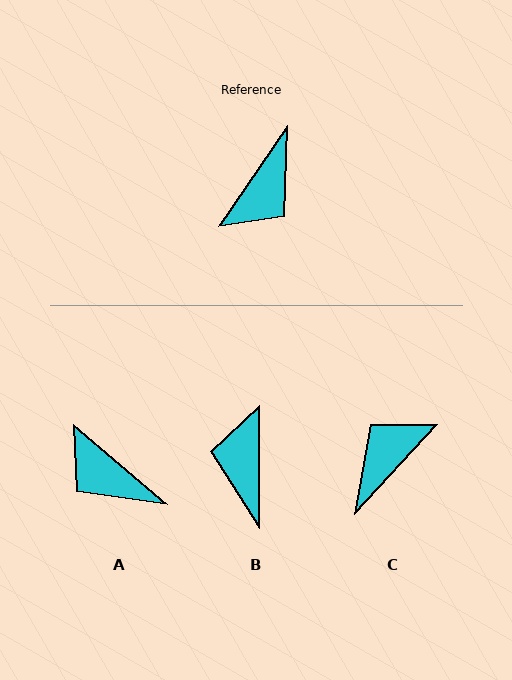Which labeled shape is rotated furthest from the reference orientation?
C, about 171 degrees away.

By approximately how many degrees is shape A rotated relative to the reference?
Approximately 96 degrees clockwise.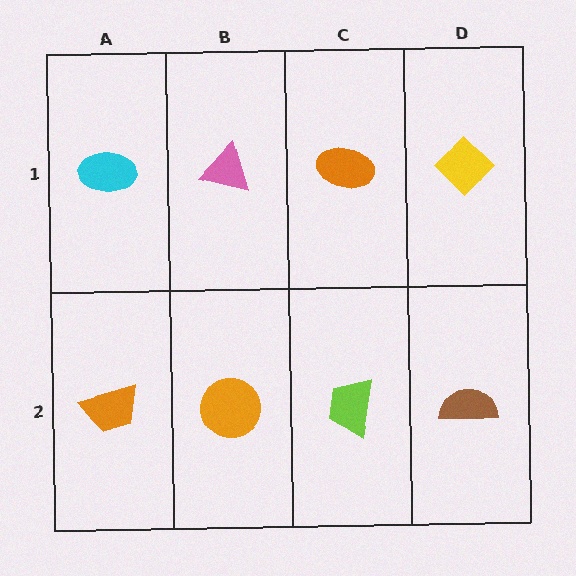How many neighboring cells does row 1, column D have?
2.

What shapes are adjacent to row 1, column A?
An orange trapezoid (row 2, column A), a pink triangle (row 1, column B).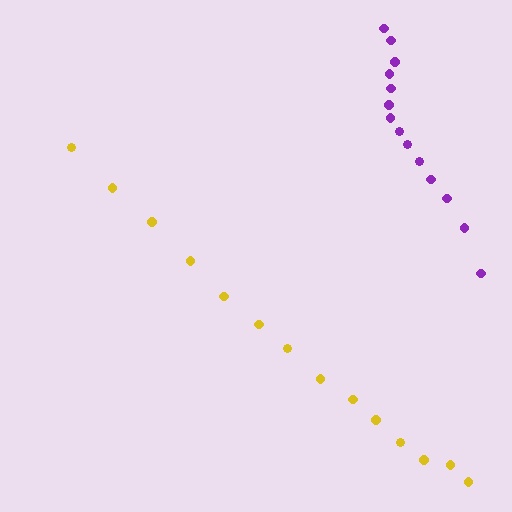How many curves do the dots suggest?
There are 2 distinct paths.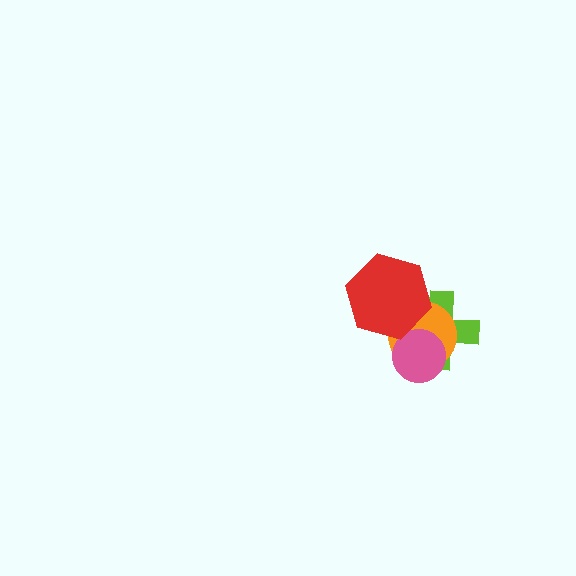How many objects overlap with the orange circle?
3 objects overlap with the orange circle.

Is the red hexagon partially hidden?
No, no other shape covers it.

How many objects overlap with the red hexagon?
2 objects overlap with the red hexagon.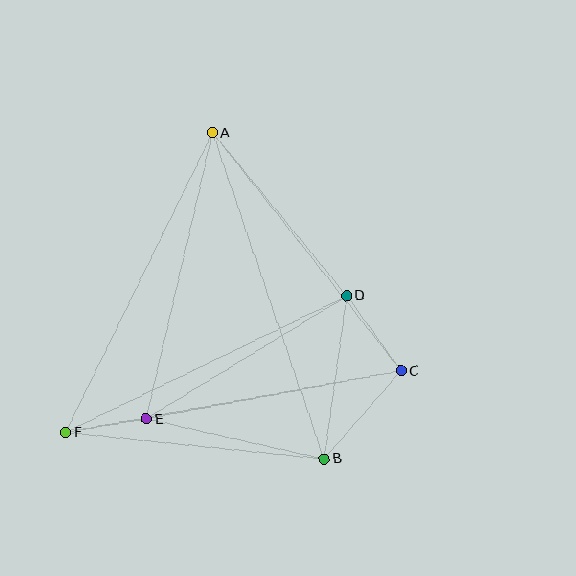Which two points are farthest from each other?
Points A and B are farthest from each other.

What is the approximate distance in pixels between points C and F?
The distance between C and F is approximately 341 pixels.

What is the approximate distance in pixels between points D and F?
The distance between D and F is approximately 312 pixels.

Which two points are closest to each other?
Points E and F are closest to each other.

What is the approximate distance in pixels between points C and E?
The distance between C and E is approximately 259 pixels.